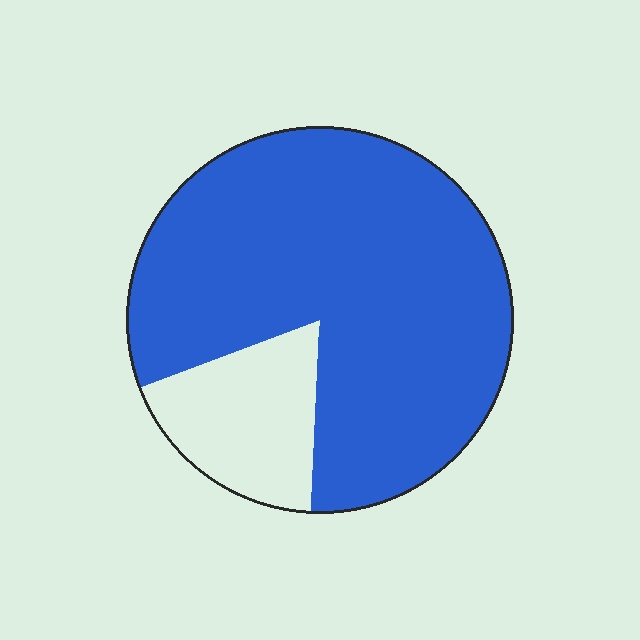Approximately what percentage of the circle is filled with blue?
Approximately 80%.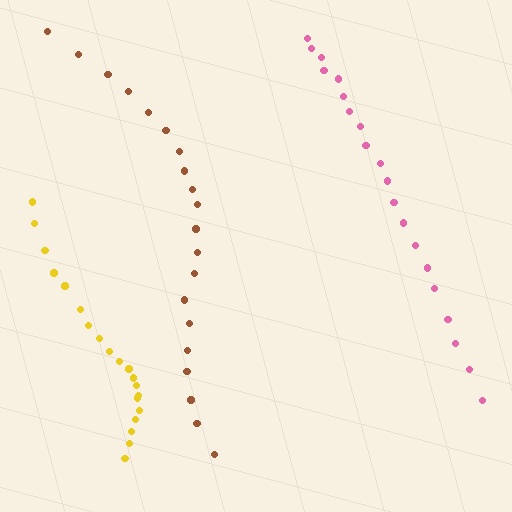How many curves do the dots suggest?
There are 3 distinct paths.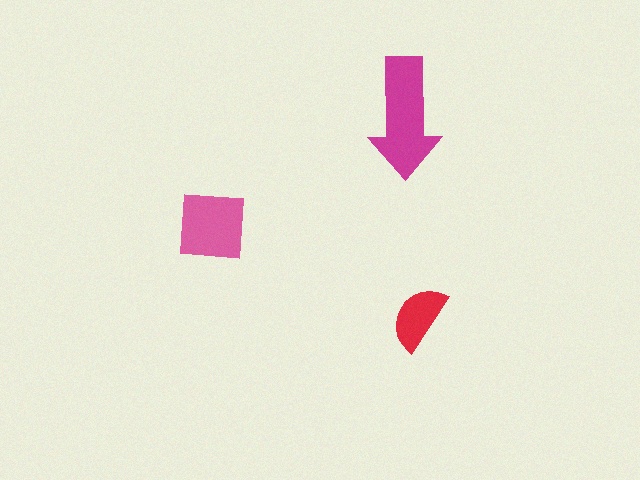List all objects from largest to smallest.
The magenta arrow, the pink square, the red semicircle.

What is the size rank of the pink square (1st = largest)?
2nd.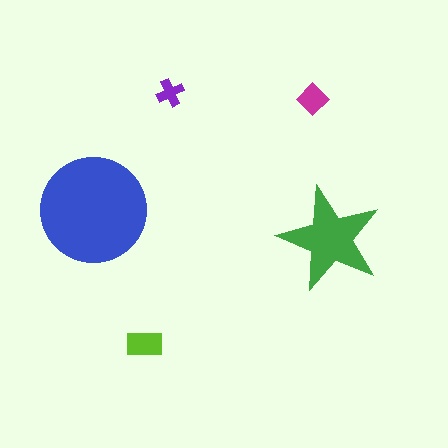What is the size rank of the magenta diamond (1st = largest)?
4th.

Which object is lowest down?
The lime rectangle is bottommost.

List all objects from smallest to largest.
The purple cross, the magenta diamond, the lime rectangle, the green star, the blue circle.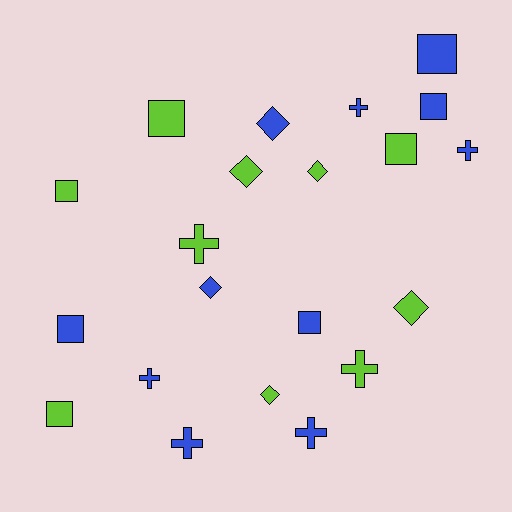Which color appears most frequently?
Blue, with 11 objects.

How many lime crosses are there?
There are 2 lime crosses.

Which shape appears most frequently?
Square, with 8 objects.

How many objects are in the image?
There are 21 objects.